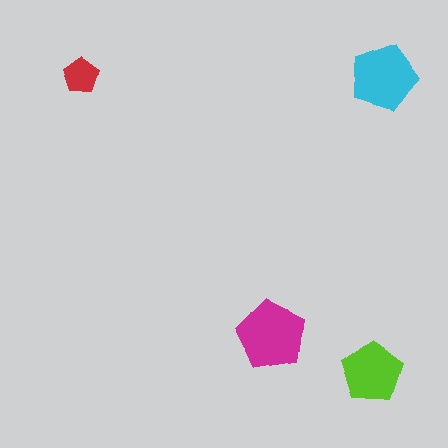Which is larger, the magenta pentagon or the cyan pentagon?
The magenta one.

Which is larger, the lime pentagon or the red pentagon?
The lime one.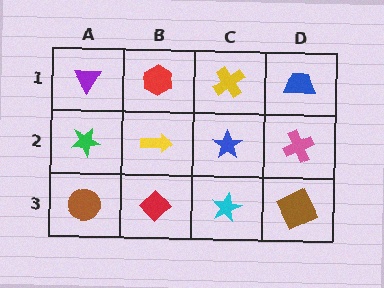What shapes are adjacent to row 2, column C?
A yellow cross (row 1, column C), a cyan star (row 3, column C), a yellow arrow (row 2, column B), a pink cross (row 2, column D).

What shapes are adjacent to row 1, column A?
A green star (row 2, column A), a red hexagon (row 1, column B).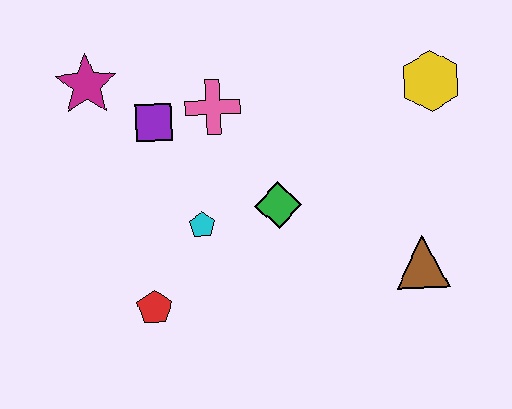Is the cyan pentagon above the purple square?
No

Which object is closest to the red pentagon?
The cyan pentagon is closest to the red pentagon.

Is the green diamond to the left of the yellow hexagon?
Yes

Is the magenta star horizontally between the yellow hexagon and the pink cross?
No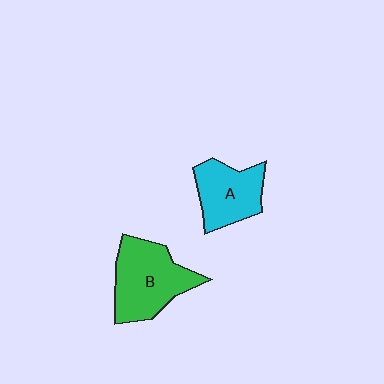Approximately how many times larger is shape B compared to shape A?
Approximately 1.3 times.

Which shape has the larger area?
Shape B (green).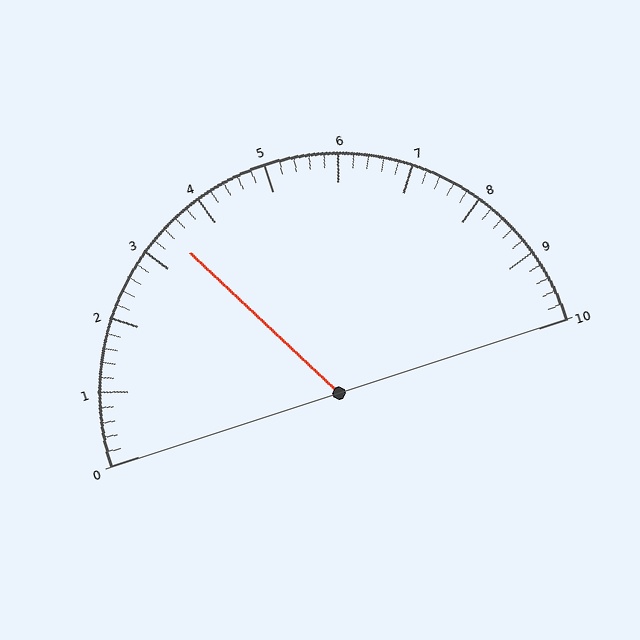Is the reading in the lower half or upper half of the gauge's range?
The reading is in the lower half of the range (0 to 10).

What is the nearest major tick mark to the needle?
The nearest major tick mark is 3.